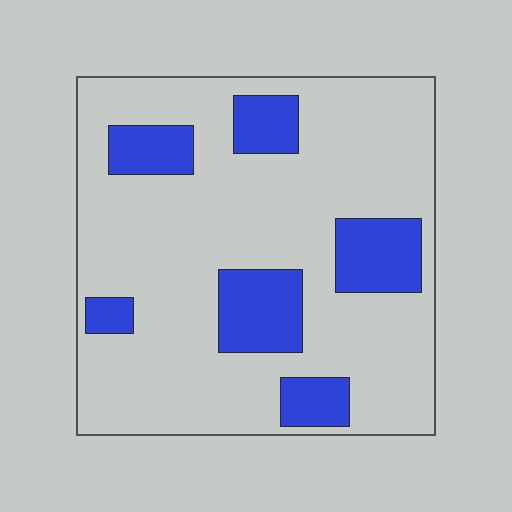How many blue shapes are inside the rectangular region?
6.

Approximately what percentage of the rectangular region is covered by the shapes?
Approximately 20%.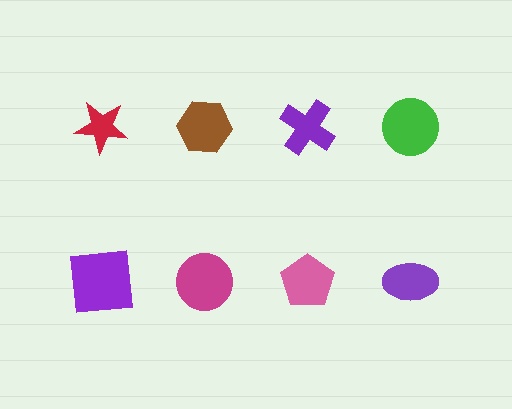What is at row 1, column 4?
A green circle.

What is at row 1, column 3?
A purple cross.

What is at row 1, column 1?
A red star.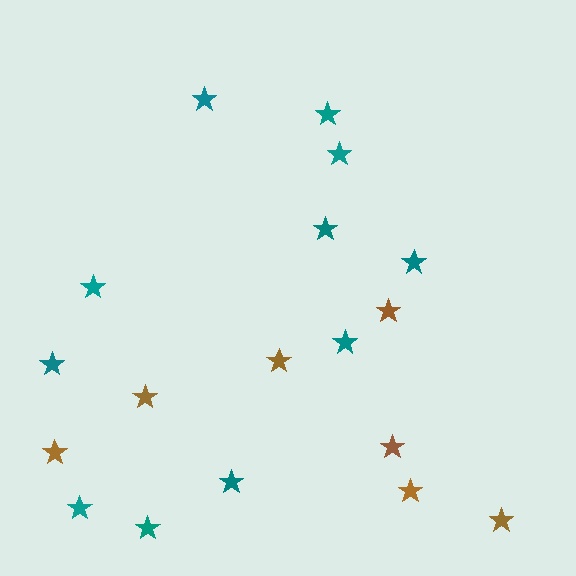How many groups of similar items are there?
There are 2 groups: one group of brown stars (7) and one group of teal stars (11).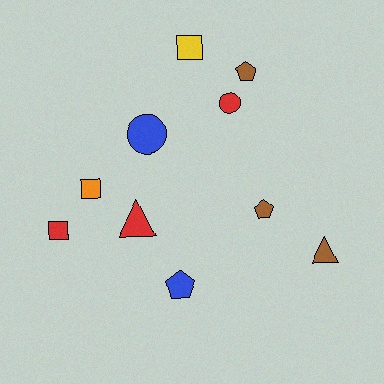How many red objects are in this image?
There are 3 red objects.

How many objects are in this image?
There are 10 objects.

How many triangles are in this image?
There are 2 triangles.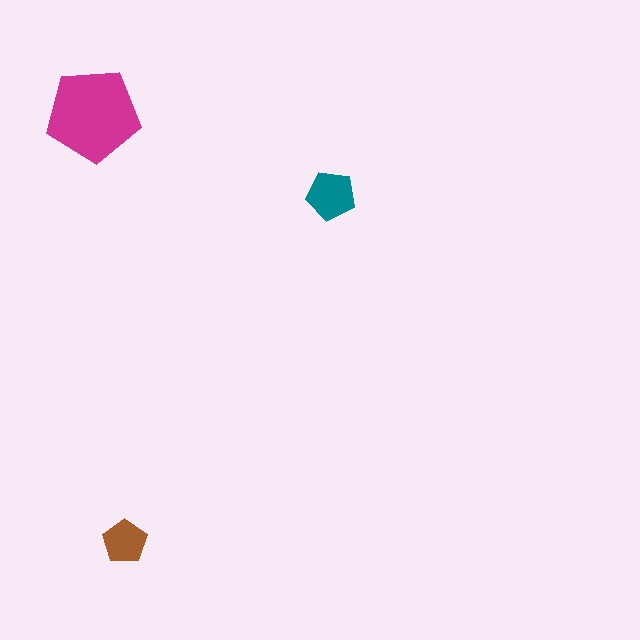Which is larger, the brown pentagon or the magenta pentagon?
The magenta one.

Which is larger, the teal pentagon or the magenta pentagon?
The magenta one.